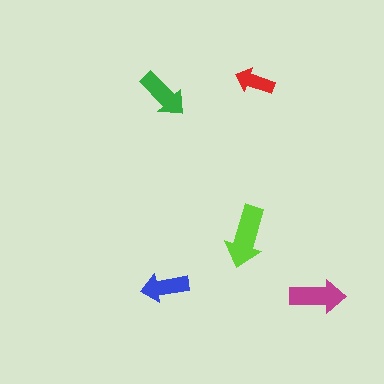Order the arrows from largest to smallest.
the lime one, the magenta one, the green one, the blue one, the red one.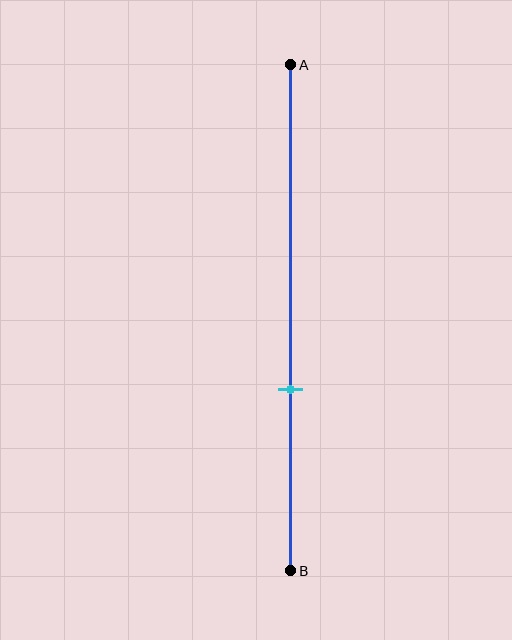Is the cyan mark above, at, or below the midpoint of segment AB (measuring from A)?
The cyan mark is below the midpoint of segment AB.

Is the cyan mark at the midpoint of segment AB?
No, the mark is at about 65% from A, not at the 50% midpoint.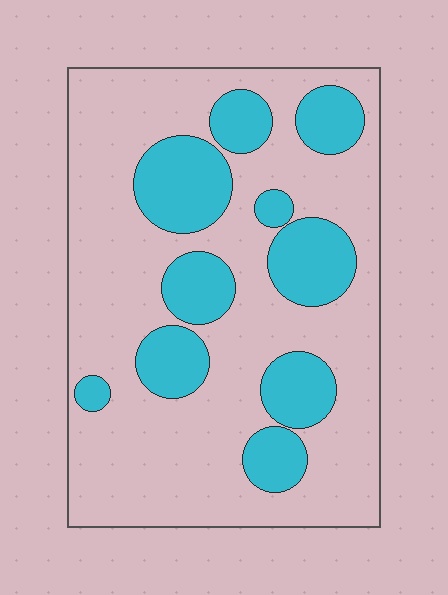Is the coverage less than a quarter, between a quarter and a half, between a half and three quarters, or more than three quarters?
Between a quarter and a half.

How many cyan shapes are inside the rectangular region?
10.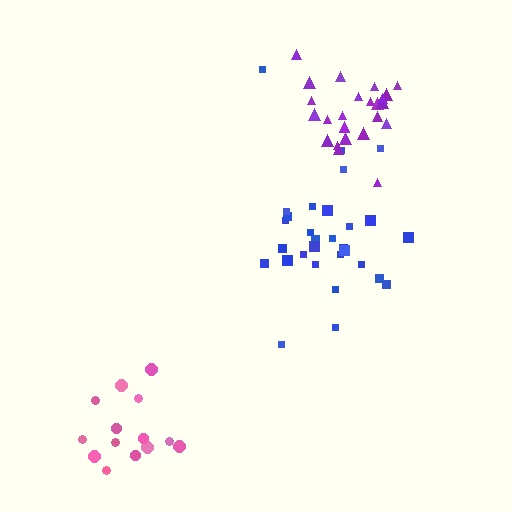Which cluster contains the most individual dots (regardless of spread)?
Blue (30).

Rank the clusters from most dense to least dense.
purple, pink, blue.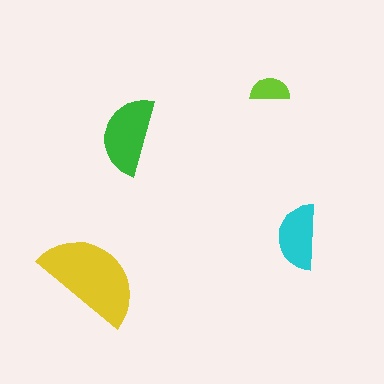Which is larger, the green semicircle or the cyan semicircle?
The green one.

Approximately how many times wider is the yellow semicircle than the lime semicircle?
About 2.5 times wider.